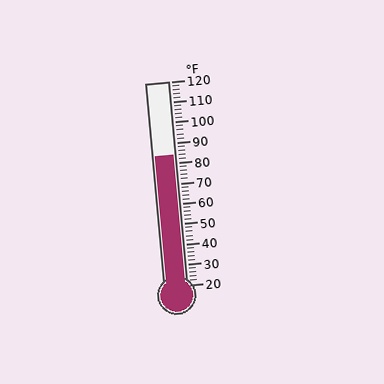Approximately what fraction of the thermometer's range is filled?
The thermometer is filled to approximately 65% of its range.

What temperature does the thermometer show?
The thermometer shows approximately 84°F.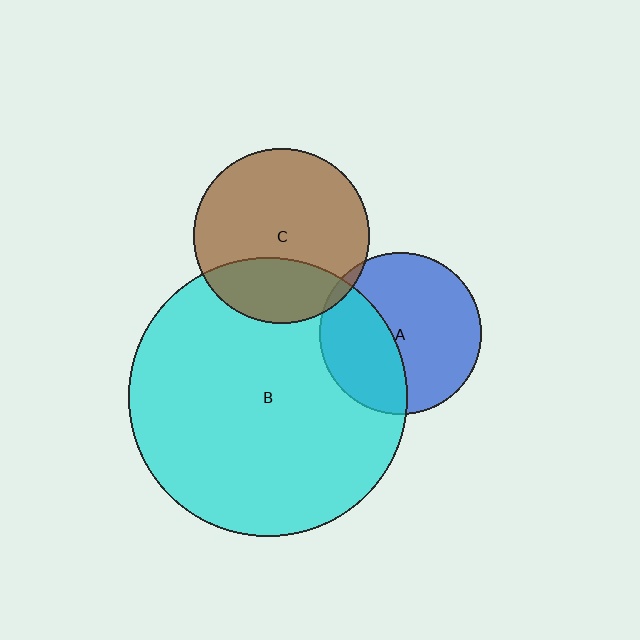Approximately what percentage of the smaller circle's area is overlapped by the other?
Approximately 5%.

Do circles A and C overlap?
Yes.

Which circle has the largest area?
Circle B (cyan).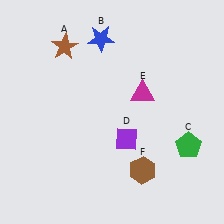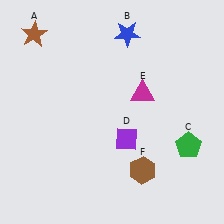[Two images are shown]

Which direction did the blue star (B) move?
The blue star (B) moved right.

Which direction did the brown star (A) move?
The brown star (A) moved left.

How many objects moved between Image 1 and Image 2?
2 objects moved between the two images.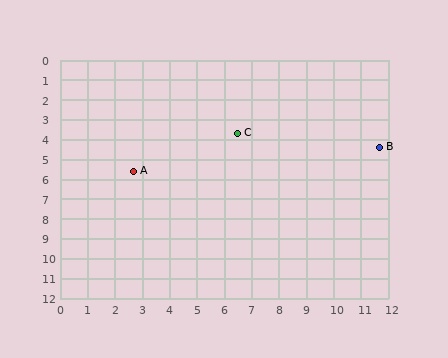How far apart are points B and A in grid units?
Points B and A are about 9.1 grid units apart.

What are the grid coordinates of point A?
Point A is at approximately (2.7, 5.6).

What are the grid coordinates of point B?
Point B is at approximately (11.7, 4.4).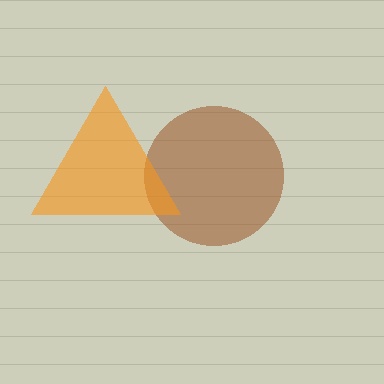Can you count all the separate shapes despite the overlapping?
Yes, there are 2 separate shapes.